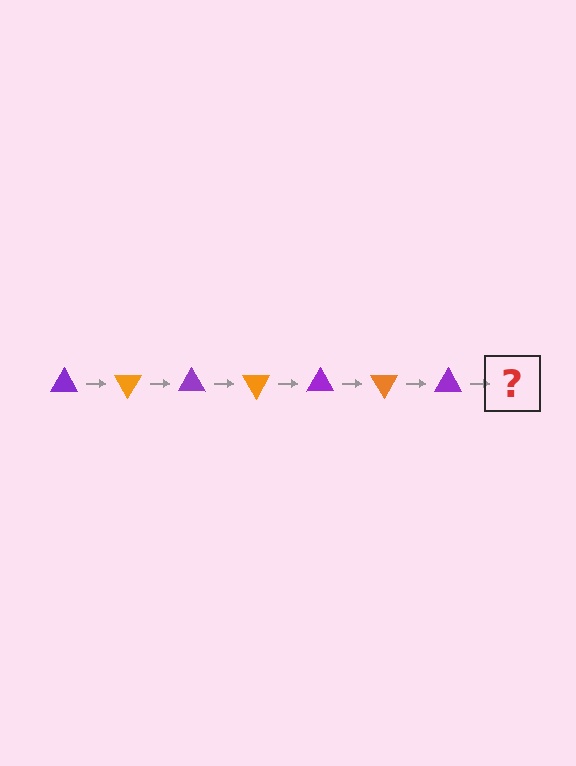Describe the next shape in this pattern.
It should be an orange triangle, rotated 420 degrees from the start.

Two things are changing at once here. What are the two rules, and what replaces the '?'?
The two rules are that it rotates 60 degrees each step and the color cycles through purple and orange. The '?' should be an orange triangle, rotated 420 degrees from the start.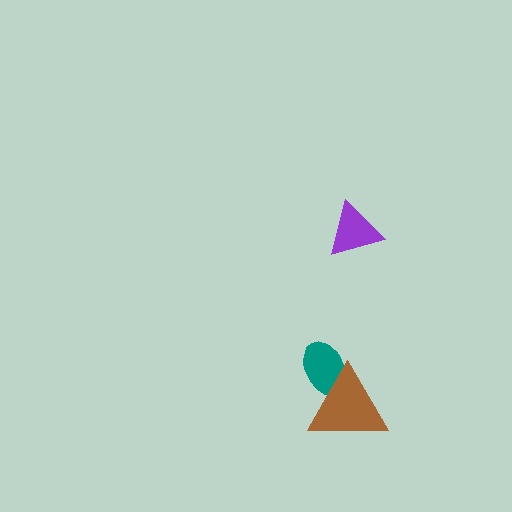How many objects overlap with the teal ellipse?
1 object overlaps with the teal ellipse.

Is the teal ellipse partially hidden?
Yes, it is partially covered by another shape.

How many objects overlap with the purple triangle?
0 objects overlap with the purple triangle.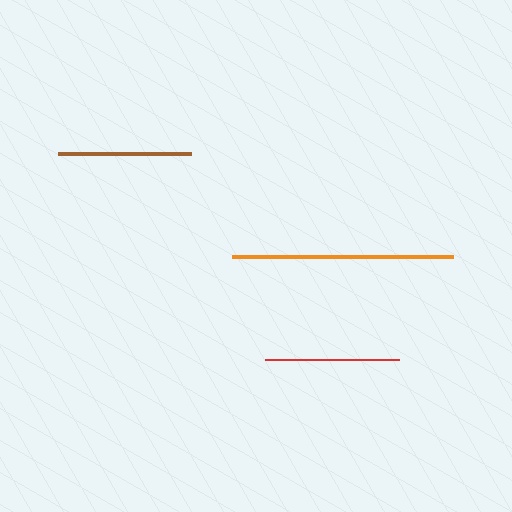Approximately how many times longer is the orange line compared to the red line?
The orange line is approximately 1.6 times the length of the red line.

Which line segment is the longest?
The orange line is the longest at approximately 222 pixels.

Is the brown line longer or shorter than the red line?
The red line is longer than the brown line.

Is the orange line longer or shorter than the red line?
The orange line is longer than the red line.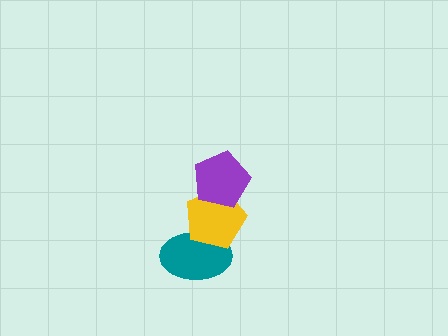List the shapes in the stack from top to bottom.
From top to bottom: the purple pentagon, the yellow pentagon, the teal ellipse.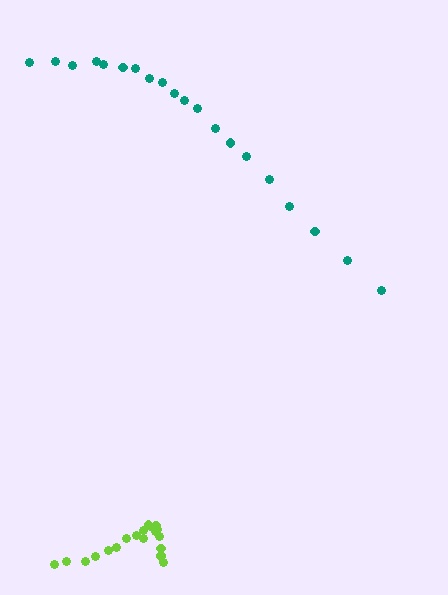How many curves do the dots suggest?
There are 2 distinct paths.